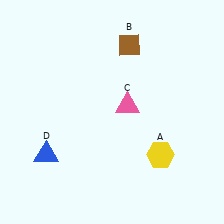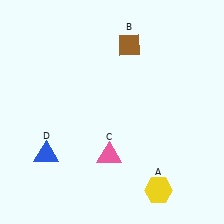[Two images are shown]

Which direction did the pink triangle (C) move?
The pink triangle (C) moved down.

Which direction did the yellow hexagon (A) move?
The yellow hexagon (A) moved down.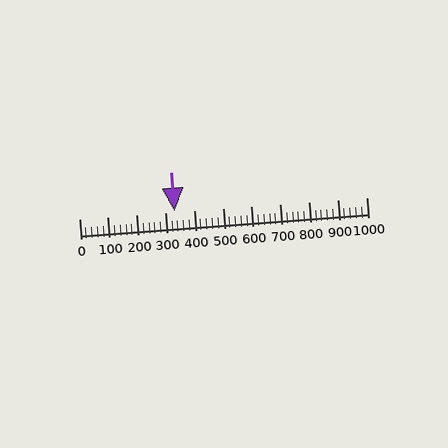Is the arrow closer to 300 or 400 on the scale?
The arrow is closer to 300.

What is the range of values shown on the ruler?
The ruler shows values from 0 to 1000.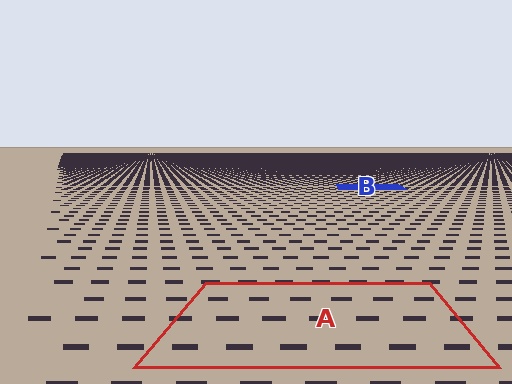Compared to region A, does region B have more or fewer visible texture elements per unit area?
Region B has more texture elements per unit area — they are packed more densely because it is farther away.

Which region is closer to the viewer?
Region A is closer. The texture elements there are larger and more spread out.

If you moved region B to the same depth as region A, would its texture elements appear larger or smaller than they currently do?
They would appear larger. At a closer depth, the same texture elements are projected at a bigger on-screen size.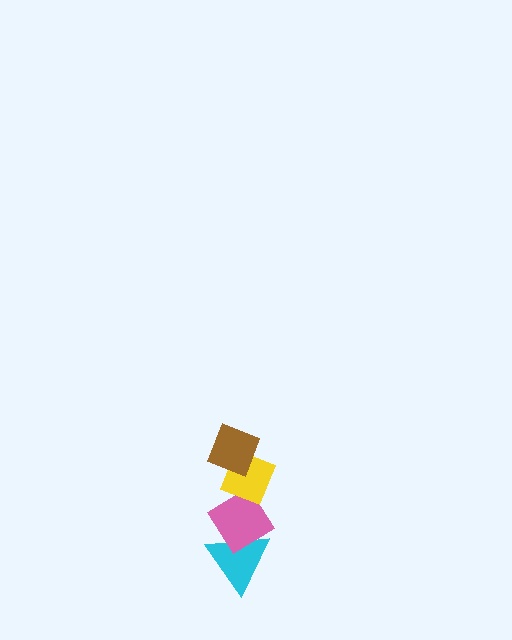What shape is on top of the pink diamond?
The yellow diamond is on top of the pink diamond.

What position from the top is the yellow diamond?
The yellow diamond is 2nd from the top.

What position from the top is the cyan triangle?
The cyan triangle is 4th from the top.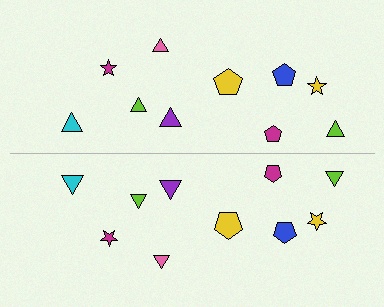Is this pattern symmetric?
Yes, this pattern has bilateral (reflection) symmetry.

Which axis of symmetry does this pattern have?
The pattern has a horizontal axis of symmetry running through the center of the image.